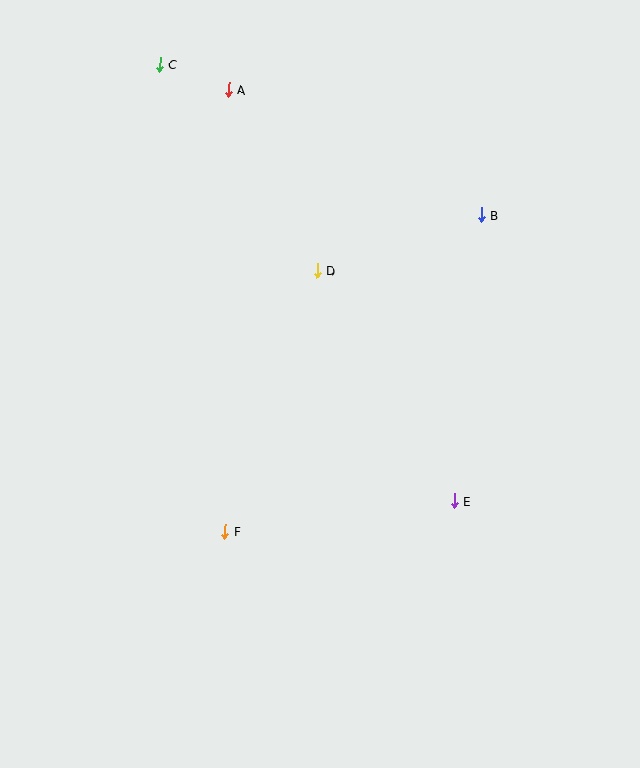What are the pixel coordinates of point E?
Point E is at (454, 501).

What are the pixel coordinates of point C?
Point C is at (160, 64).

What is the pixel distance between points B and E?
The distance between B and E is 287 pixels.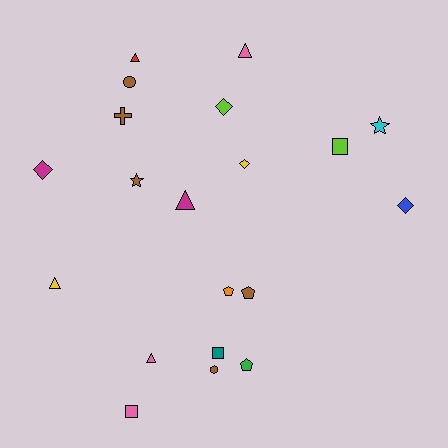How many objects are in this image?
There are 20 objects.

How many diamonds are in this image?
There are 4 diamonds.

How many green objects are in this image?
There is 1 green object.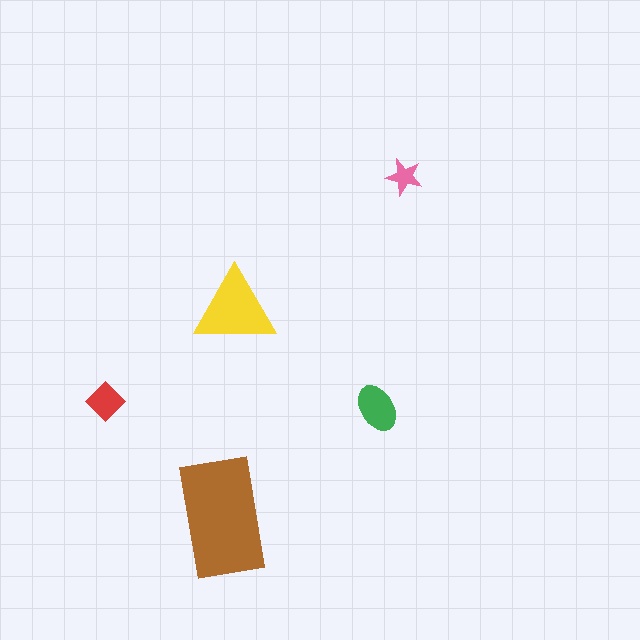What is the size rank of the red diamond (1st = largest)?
4th.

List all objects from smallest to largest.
The pink star, the red diamond, the green ellipse, the yellow triangle, the brown rectangle.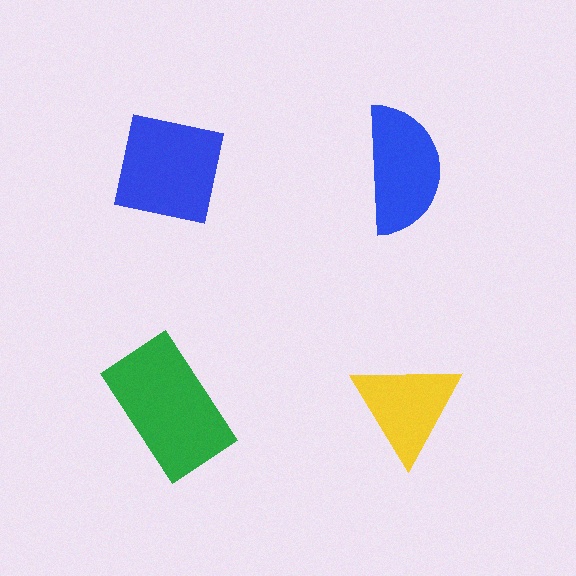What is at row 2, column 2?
A yellow triangle.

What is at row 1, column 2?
A blue semicircle.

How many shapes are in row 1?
2 shapes.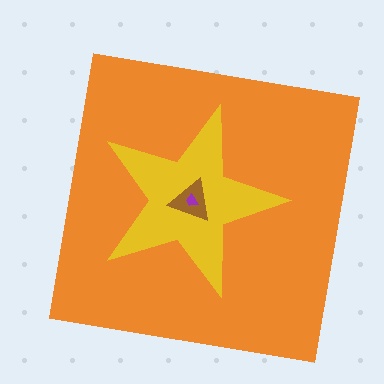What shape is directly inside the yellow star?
The brown triangle.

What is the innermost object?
The purple trapezoid.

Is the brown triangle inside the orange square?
Yes.